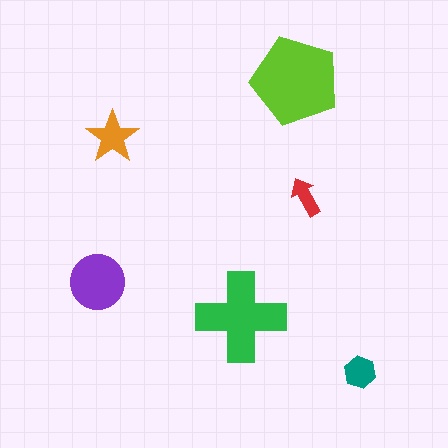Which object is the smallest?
The red arrow.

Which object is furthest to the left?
The purple circle is leftmost.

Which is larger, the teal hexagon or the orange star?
The orange star.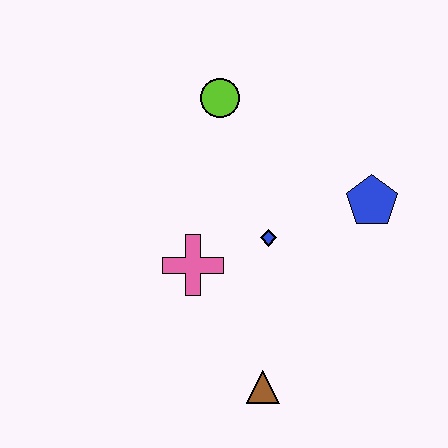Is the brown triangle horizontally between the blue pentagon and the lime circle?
Yes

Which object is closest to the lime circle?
The blue diamond is closest to the lime circle.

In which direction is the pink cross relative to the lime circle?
The pink cross is below the lime circle.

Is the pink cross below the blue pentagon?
Yes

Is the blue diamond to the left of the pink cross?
No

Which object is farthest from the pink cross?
The blue pentagon is farthest from the pink cross.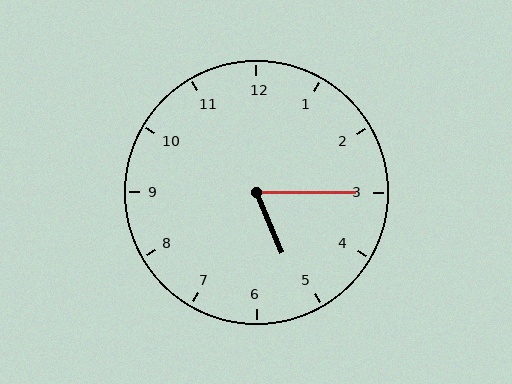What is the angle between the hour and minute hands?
Approximately 68 degrees.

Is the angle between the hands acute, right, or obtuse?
It is acute.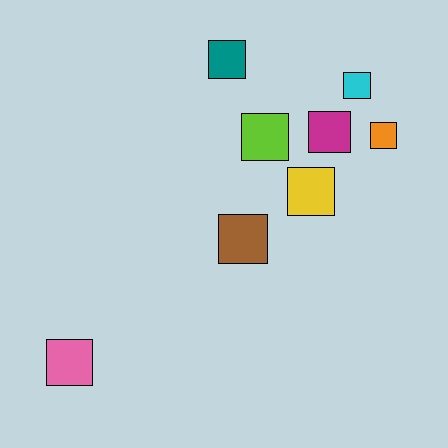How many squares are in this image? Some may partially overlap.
There are 8 squares.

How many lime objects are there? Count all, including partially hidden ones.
There is 1 lime object.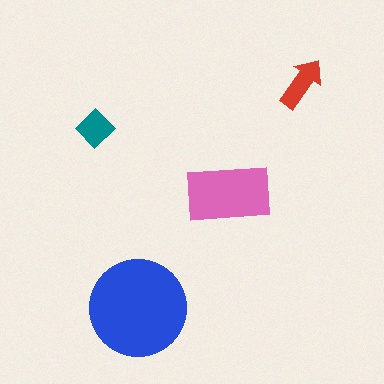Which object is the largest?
The blue circle.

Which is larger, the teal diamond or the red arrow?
The red arrow.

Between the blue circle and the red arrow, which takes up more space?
The blue circle.